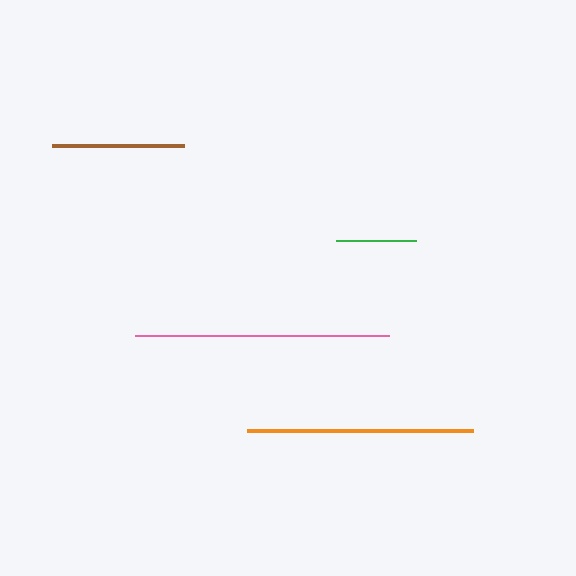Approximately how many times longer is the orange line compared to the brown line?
The orange line is approximately 1.7 times the length of the brown line.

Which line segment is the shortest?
The green line is the shortest at approximately 80 pixels.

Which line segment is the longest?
The pink line is the longest at approximately 254 pixels.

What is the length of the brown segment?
The brown segment is approximately 132 pixels long.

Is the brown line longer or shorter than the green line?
The brown line is longer than the green line.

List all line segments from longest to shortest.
From longest to shortest: pink, orange, brown, green.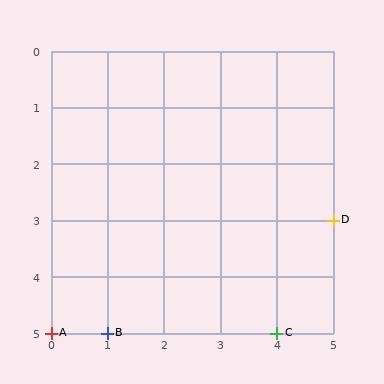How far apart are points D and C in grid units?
Points D and C are 1 column and 2 rows apart (about 2.2 grid units diagonally).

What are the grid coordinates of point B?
Point B is at grid coordinates (1, 5).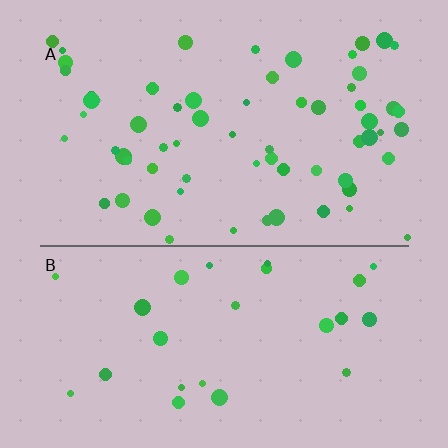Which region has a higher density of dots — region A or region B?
A (the top).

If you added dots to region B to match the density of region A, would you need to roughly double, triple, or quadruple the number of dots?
Approximately double.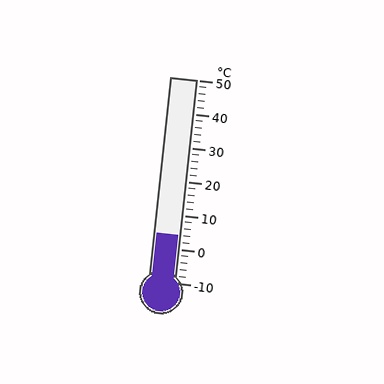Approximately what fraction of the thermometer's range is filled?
The thermometer is filled to approximately 25% of its range.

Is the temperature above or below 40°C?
The temperature is below 40°C.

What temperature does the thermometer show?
The thermometer shows approximately 4°C.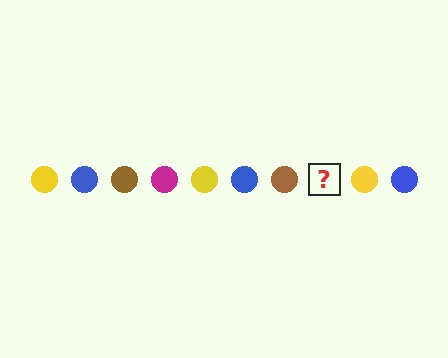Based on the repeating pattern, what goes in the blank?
The blank should be a magenta circle.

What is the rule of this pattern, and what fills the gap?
The rule is that the pattern cycles through yellow, blue, brown, magenta circles. The gap should be filled with a magenta circle.